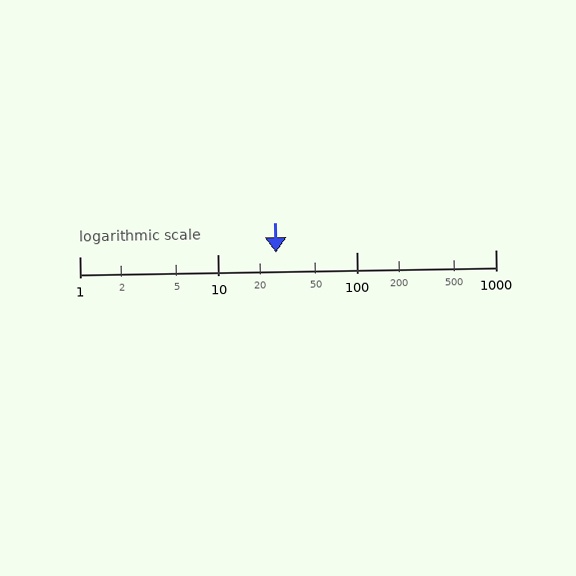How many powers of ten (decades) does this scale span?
The scale spans 3 decades, from 1 to 1000.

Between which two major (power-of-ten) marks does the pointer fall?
The pointer is between 10 and 100.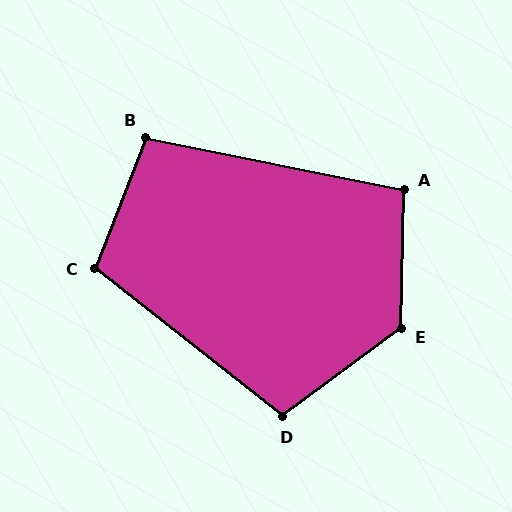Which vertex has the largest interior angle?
E, at approximately 128 degrees.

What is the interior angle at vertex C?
Approximately 107 degrees (obtuse).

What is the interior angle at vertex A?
Approximately 100 degrees (obtuse).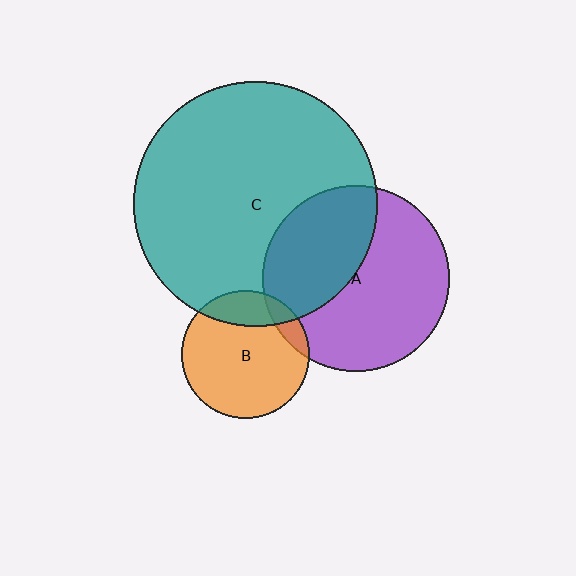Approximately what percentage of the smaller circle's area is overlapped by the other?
Approximately 10%.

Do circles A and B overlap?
Yes.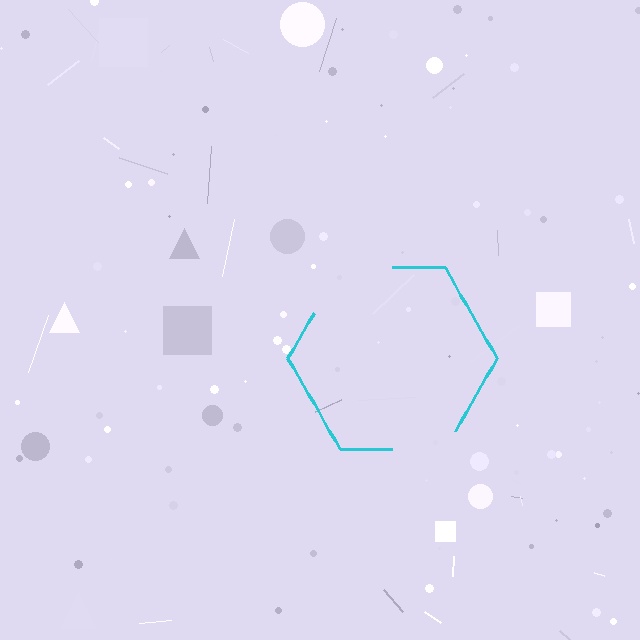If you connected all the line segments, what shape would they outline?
They would outline a hexagon.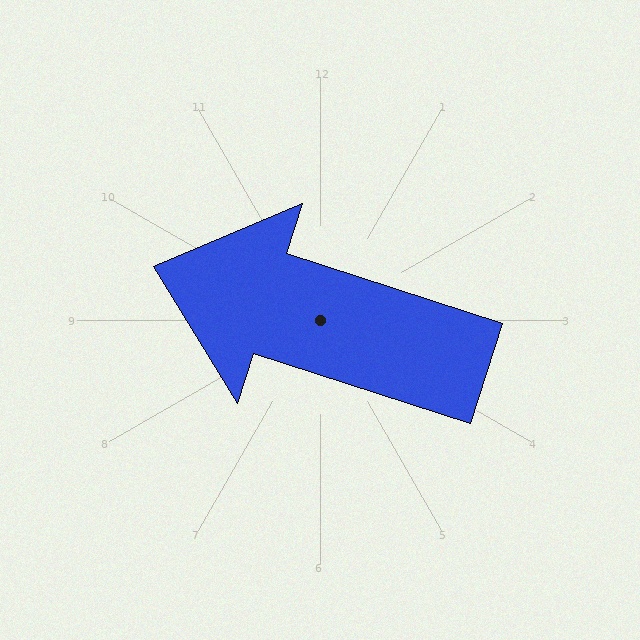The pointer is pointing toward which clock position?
Roughly 10 o'clock.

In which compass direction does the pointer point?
West.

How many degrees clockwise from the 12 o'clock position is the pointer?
Approximately 288 degrees.